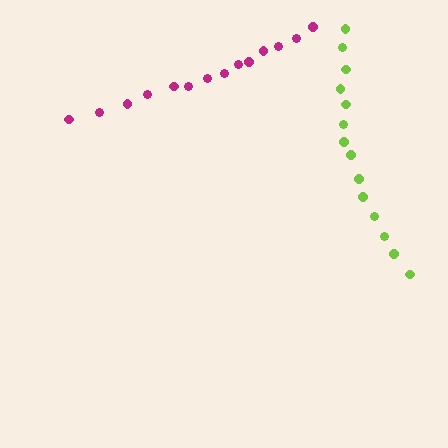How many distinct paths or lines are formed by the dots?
There are 2 distinct paths.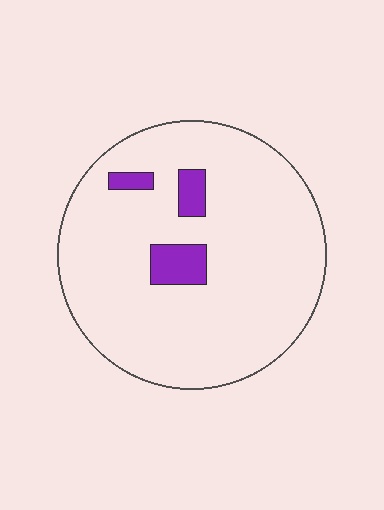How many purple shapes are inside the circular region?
3.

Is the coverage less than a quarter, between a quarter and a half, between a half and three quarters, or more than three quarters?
Less than a quarter.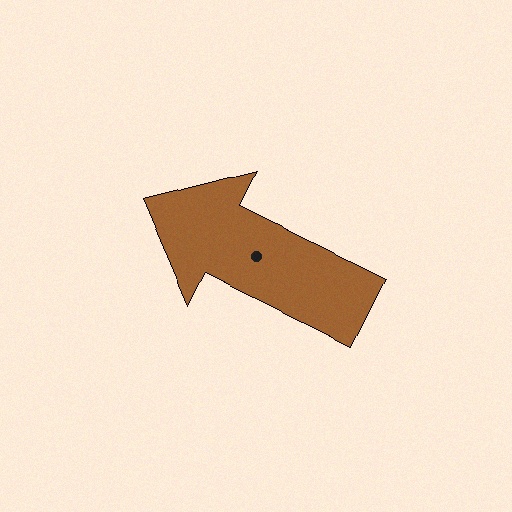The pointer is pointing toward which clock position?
Roughly 10 o'clock.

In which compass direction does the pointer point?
Northwest.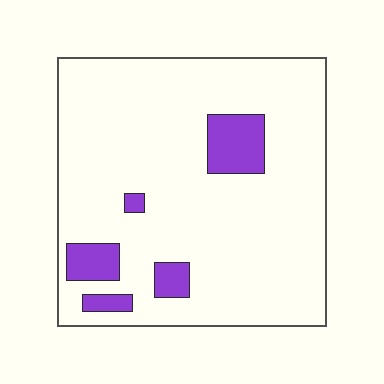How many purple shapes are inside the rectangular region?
5.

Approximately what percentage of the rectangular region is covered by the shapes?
Approximately 10%.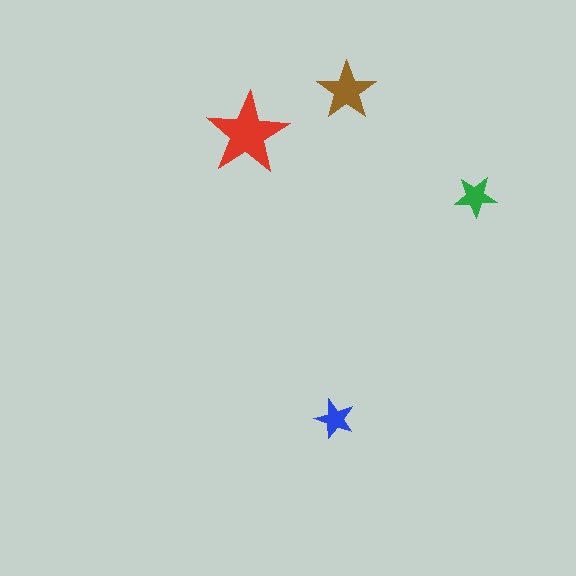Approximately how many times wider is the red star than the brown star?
About 1.5 times wider.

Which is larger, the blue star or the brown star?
The brown one.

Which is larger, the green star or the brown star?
The brown one.